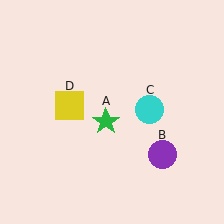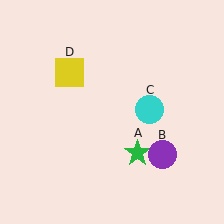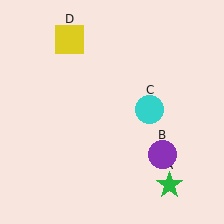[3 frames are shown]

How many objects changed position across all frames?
2 objects changed position: green star (object A), yellow square (object D).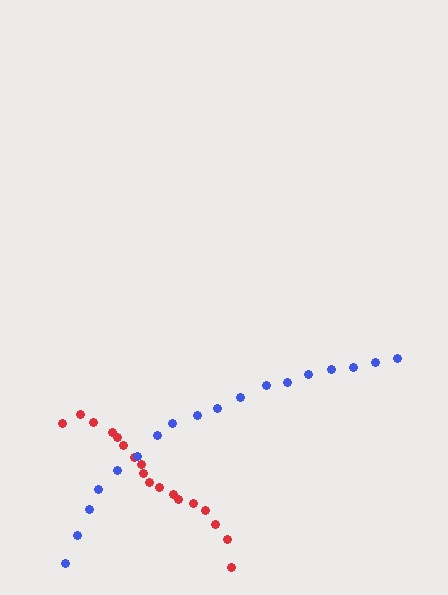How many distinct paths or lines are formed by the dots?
There are 2 distinct paths.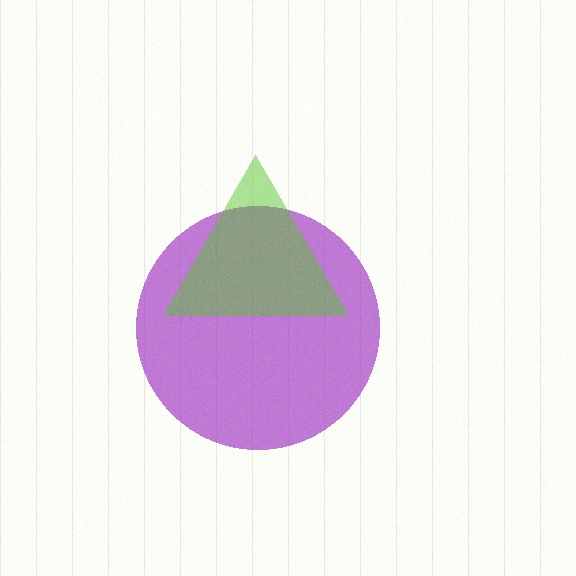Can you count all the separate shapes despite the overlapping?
Yes, there are 2 separate shapes.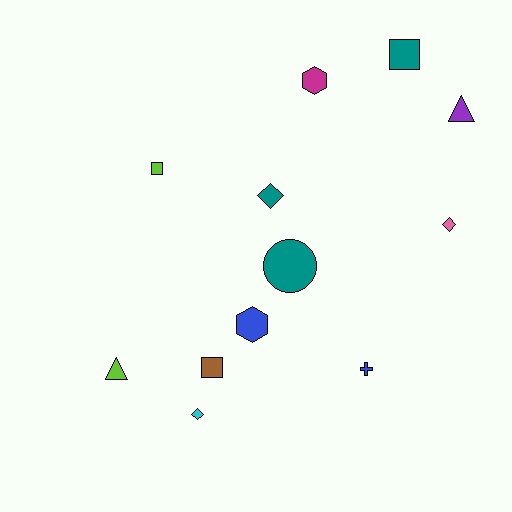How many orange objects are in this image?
There are no orange objects.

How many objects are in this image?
There are 12 objects.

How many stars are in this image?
There are no stars.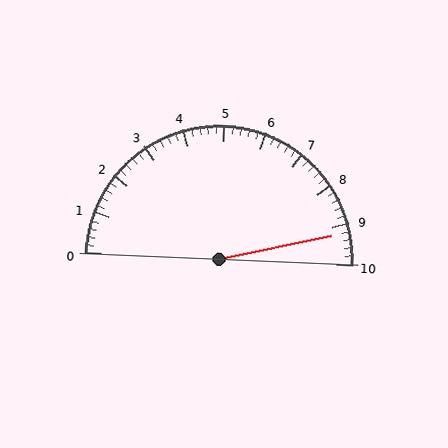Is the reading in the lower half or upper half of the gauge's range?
The reading is in the upper half of the range (0 to 10).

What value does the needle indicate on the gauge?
The needle indicates approximately 9.2.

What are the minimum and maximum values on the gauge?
The gauge ranges from 0 to 10.